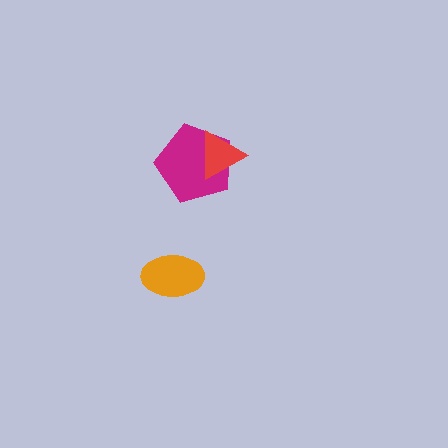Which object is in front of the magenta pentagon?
The red triangle is in front of the magenta pentagon.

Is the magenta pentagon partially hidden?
Yes, it is partially covered by another shape.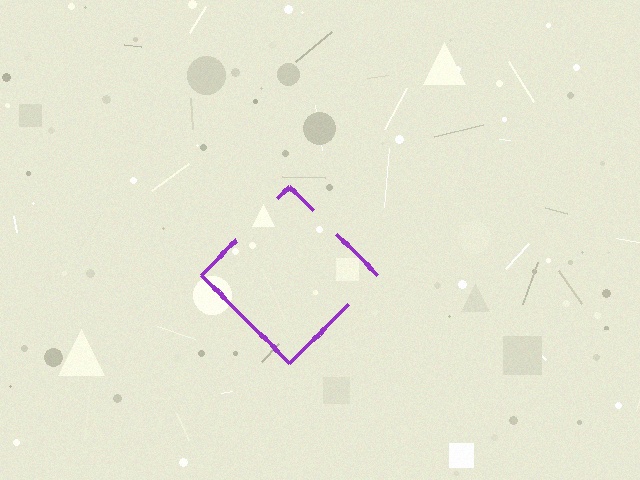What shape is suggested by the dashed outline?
The dashed outline suggests a diamond.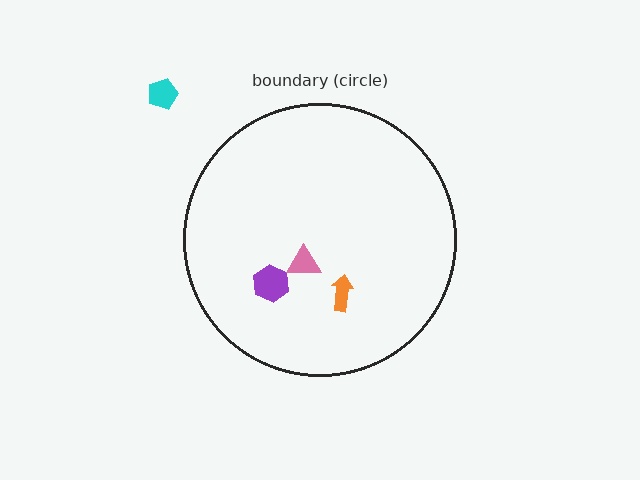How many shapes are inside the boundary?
3 inside, 1 outside.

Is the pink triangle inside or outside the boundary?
Inside.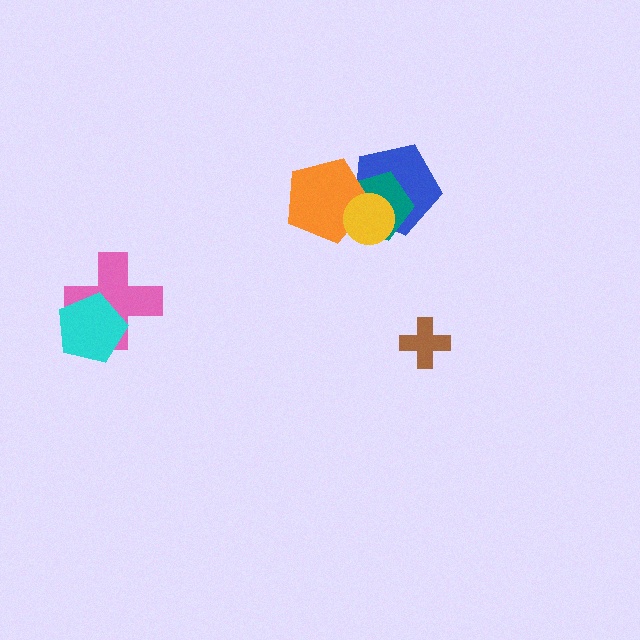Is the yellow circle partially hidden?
No, no other shape covers it.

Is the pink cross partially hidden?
Yes, it is partially covered by another shape.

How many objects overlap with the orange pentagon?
3 objects overlap with the orange pentagon.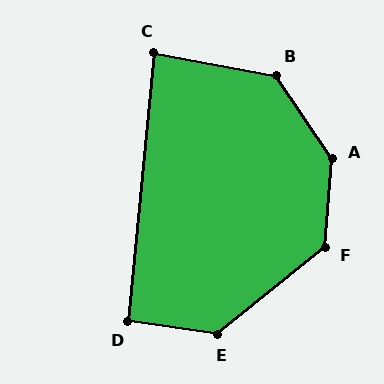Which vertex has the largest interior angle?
A, at approximately 142 degrees.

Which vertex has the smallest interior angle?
C, at approximately 85 degrees.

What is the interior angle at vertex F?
Approximately 133 degrees (obtuse).